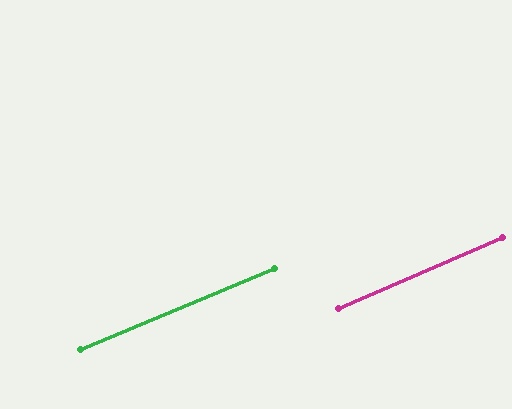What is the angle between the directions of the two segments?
Approximately 1 degree.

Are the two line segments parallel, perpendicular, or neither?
Parallel — their directions differ by only 1.0°.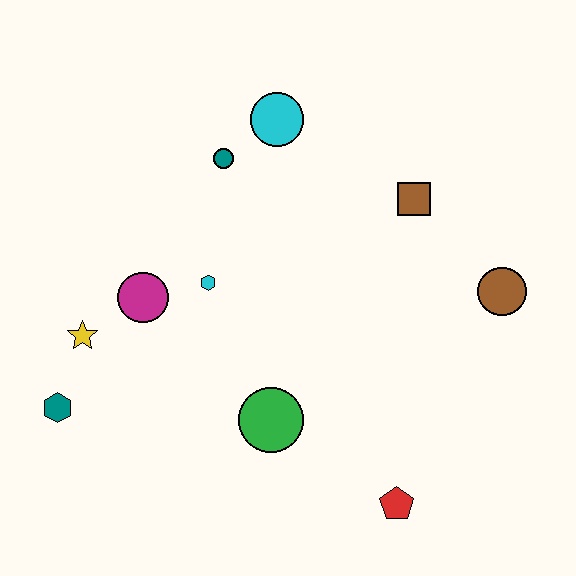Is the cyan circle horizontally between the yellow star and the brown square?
Yes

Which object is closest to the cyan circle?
The teal circle is closest to the cyan circle.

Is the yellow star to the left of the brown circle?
Yes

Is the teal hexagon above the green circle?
Yes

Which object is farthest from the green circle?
The cyan circle is farthest from the green circle.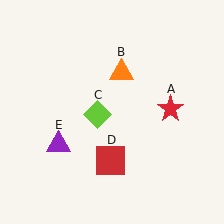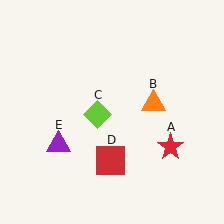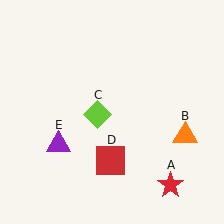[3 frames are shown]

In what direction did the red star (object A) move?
The red star (object A) moved down.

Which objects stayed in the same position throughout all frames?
Lime diamond (object C) and red square (object D) and purple triangle (object E) remained stationary.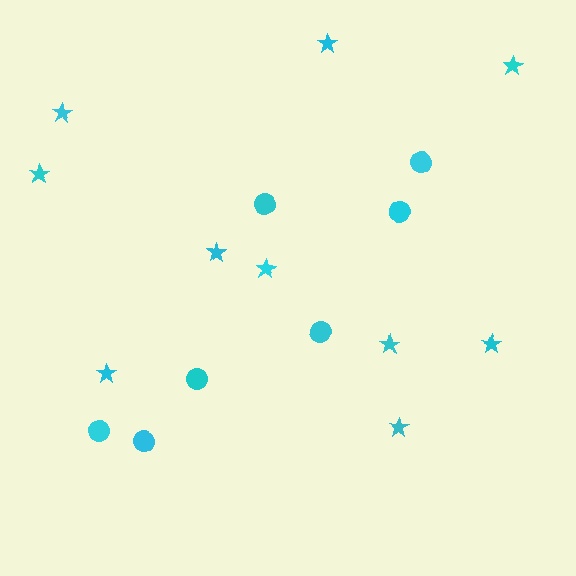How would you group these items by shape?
There are 2 groups: one group of stars (10) and one group of circles (7).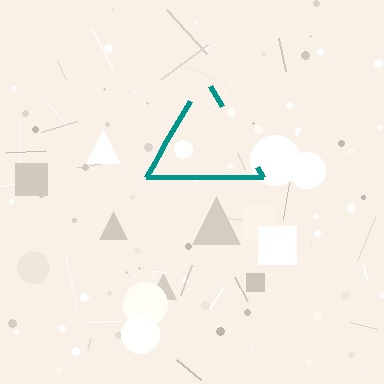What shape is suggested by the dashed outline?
The dashed outline suggests a triangle.